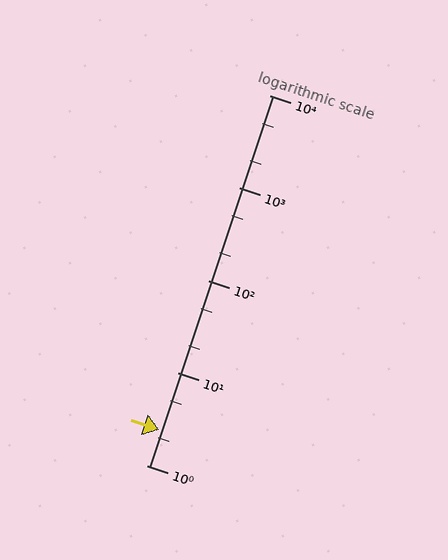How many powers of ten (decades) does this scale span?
The scale spans 4 decades, from 1 to 10000.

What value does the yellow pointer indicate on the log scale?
The pointer indicates approximately 2.4.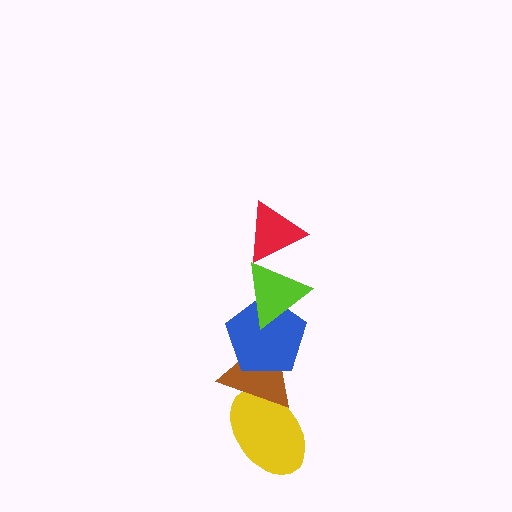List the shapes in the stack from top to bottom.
From top to bottom: the red triangle, the lime triangle, the blue pentagon, the brown triangle, the yellow ellipse.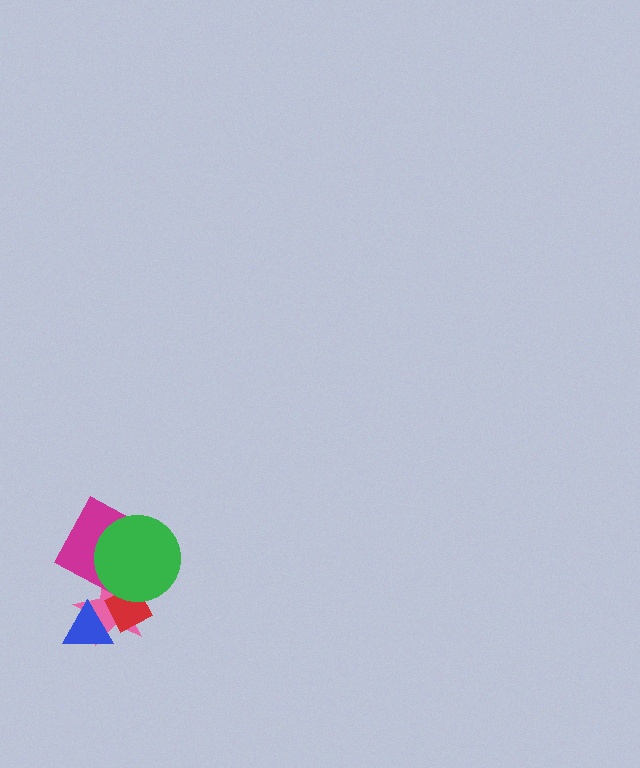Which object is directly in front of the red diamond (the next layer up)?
The blue triangle is directly in front of the red diamond.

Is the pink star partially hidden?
Yes, it is partially covered by another shape.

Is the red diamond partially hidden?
Yes, it is partially covered by another shape.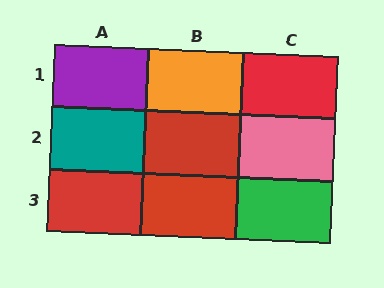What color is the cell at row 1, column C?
Red.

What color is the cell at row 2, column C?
Pink.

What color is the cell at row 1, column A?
Purple.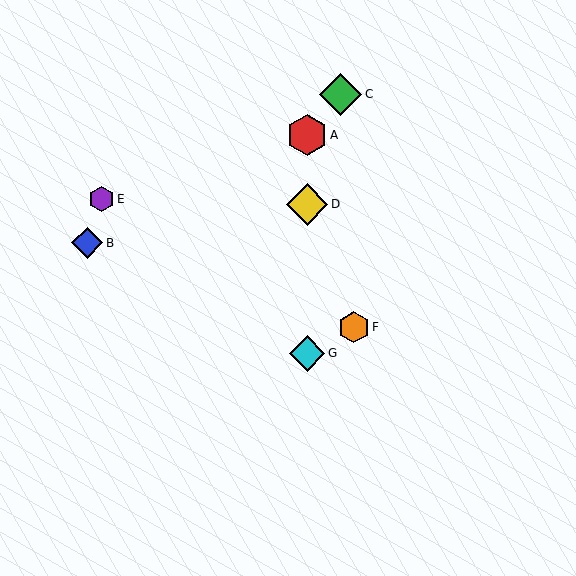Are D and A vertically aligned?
Yes, both are at x≈307.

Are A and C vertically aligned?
No, A is at x≈307 and C is at x≈341.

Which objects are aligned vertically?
Objects A, D, G are aligned vertically.